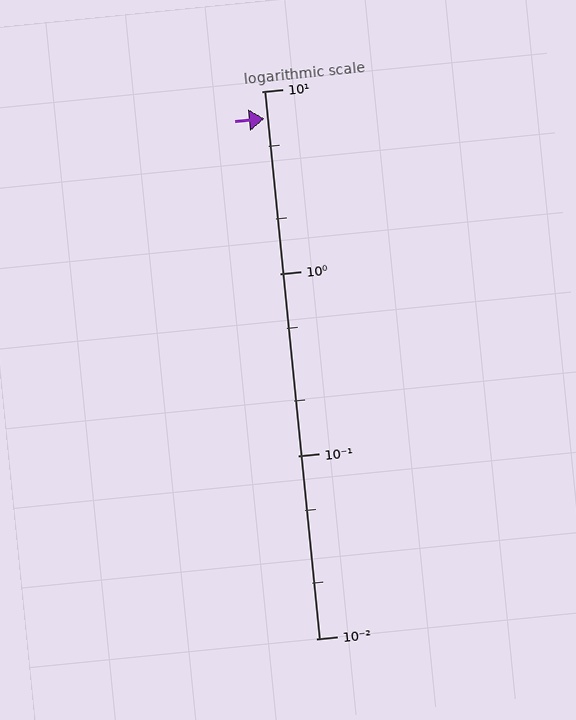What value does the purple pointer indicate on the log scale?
The pointer indicates approximately 7.1.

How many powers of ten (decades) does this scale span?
The scale spans 3 decades, from 0.01 to 10.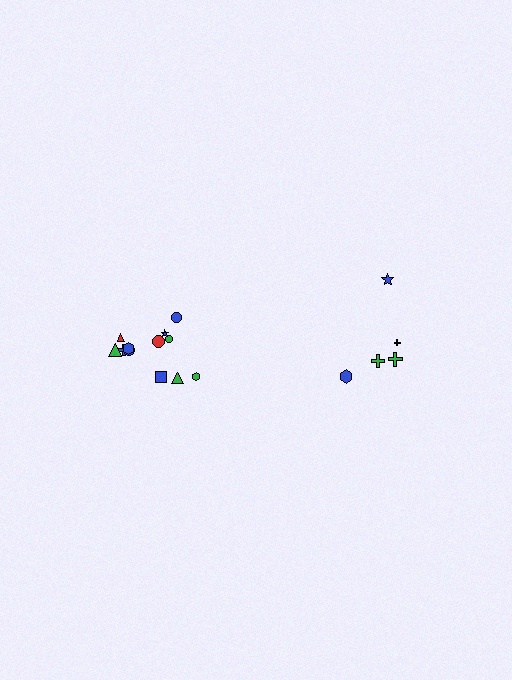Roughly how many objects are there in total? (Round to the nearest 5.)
Roughly 15 objects in total.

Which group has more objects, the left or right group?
The left group.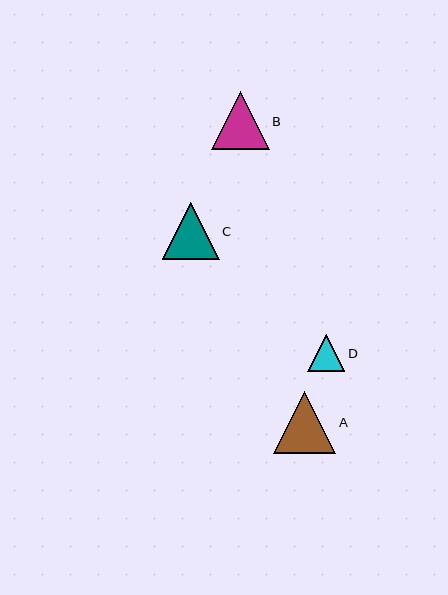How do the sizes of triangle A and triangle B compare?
Triangle A and triangle B are approximately the same size.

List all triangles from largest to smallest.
From largest to smallest: A, B, C, D.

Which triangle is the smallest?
Triangle D is the smallest with a size of approximately 37 pixels.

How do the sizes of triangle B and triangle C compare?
Triangle B and triangle C are approximately the same size.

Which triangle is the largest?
Triangle A is the largest with a size of approximately 62 pixels.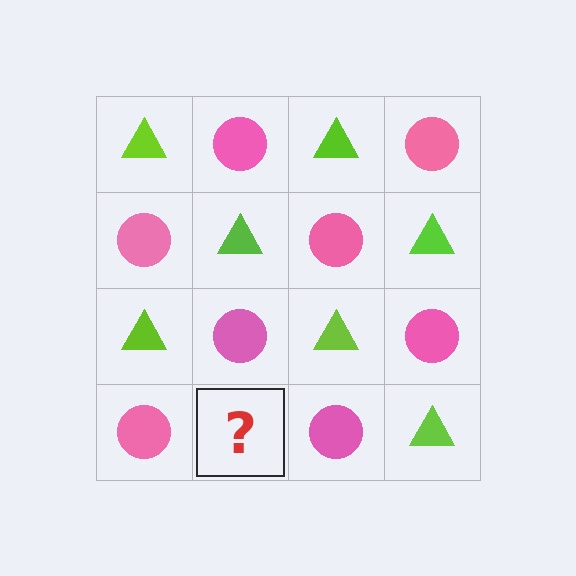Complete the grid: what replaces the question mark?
The question mark should be replaced with a lime triangle.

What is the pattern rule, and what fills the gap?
The rule is that it alternates lime triangle and pink circle in a checkerboard pattern. The gap should be filled with a lime triangle.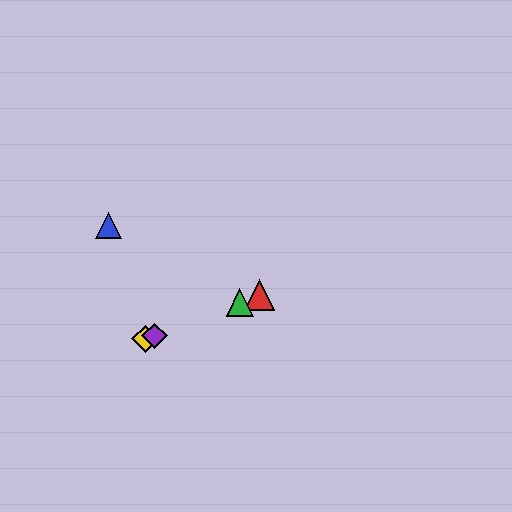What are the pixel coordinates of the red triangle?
The red triangle is at (259, 295).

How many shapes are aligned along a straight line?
4 shapes (the red triangle, the green triangle, the yellow diamond, the purple diamond) are aligned along a straight line.